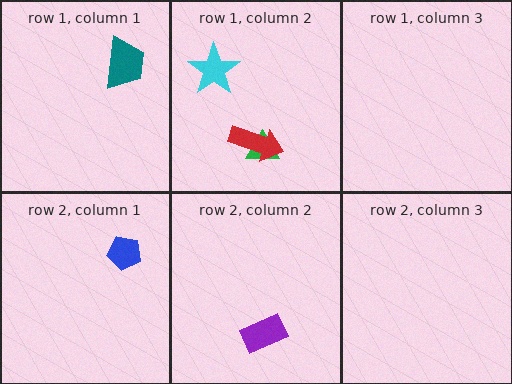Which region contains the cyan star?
The row 1, column 2 region.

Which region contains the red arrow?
The row 1, column 2 region.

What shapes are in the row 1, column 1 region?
The teal trapezoid.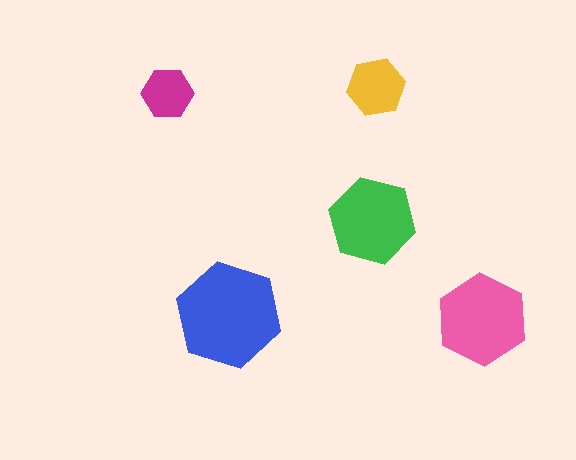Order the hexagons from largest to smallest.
the blue one, the pink one, the green one, the yellow one, the magenta one.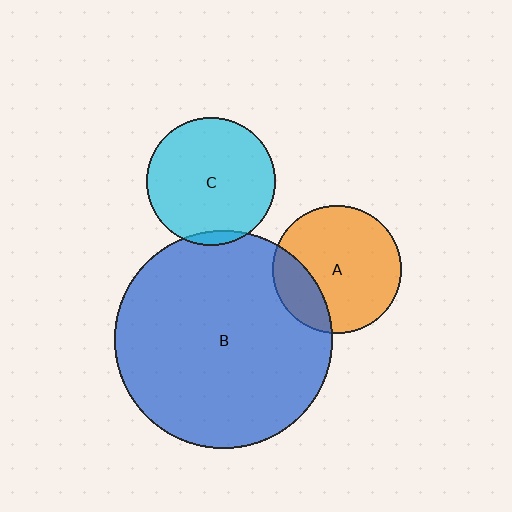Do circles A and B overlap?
Yes.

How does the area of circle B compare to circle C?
Approximately 2.9 times.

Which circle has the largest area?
Circle B (blue).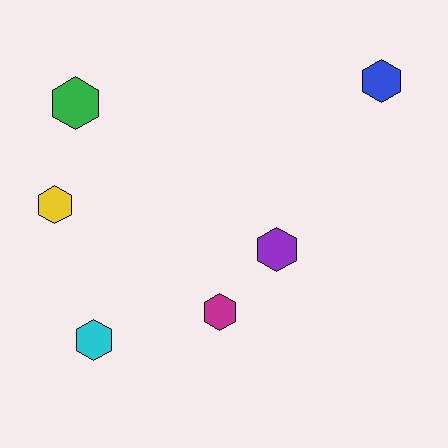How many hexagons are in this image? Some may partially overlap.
There are 6 hexagons.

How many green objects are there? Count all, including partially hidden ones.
There is 1 green object.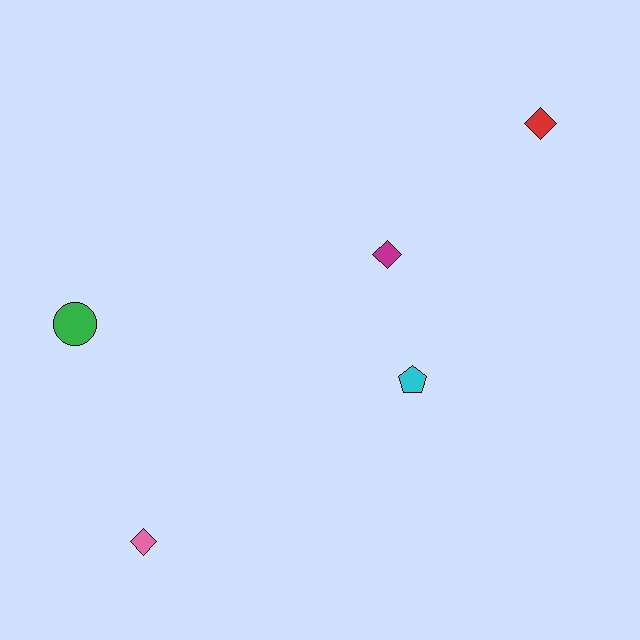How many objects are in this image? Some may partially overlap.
There are 5 objects.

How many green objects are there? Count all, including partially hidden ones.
There is 1 green object.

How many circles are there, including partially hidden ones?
There is 1 circle.